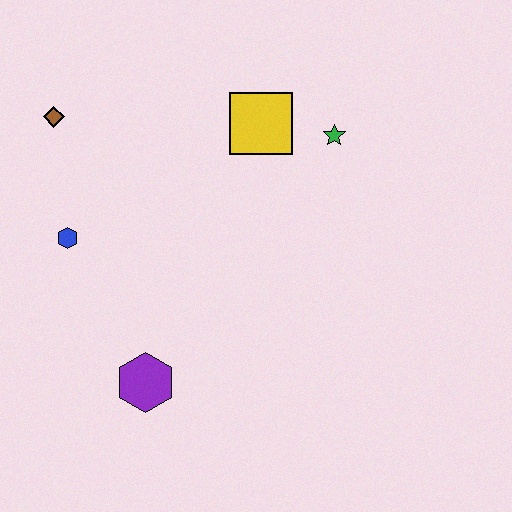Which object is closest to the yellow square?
The green star is closest to the yellow square.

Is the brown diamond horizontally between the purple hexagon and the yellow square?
No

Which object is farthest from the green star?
The purple hexagon is farthest from the green star.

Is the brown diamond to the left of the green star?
Yes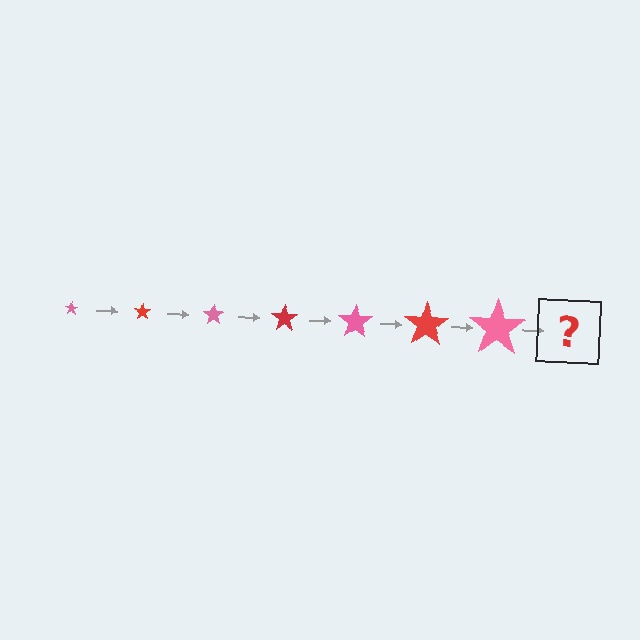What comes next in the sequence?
The next element should be a red star, larger than the previous one.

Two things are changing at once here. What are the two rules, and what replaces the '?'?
The two rules are that the star grows larger each step and the color cycles through pink and red. The '?' should be a red star, larger than the previous one.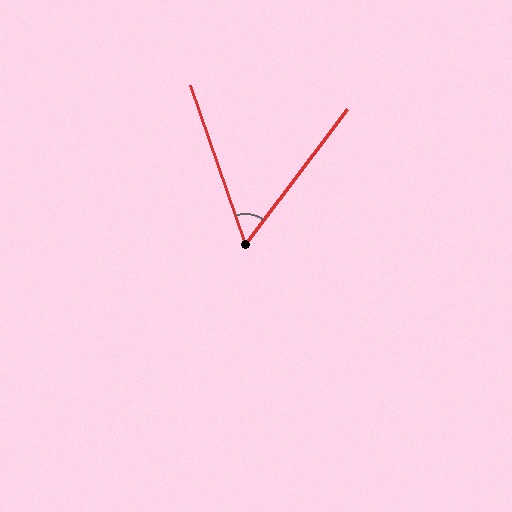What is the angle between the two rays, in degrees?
Approximately 56 degrees.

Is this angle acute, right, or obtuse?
It is acute.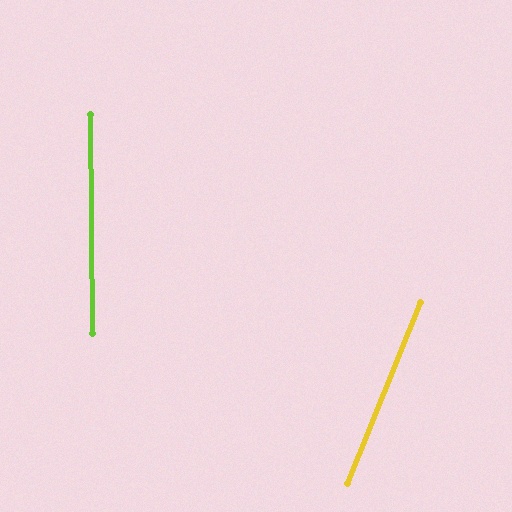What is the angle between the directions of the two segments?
Approximately 23 degrees.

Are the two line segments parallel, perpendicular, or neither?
Neither parallel nor perpendicular — they differ by about 23°.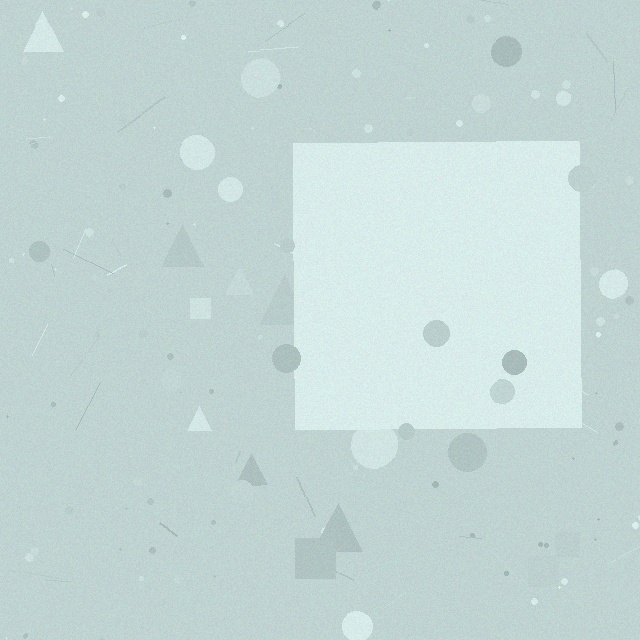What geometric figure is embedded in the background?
A square is embedded in the background.